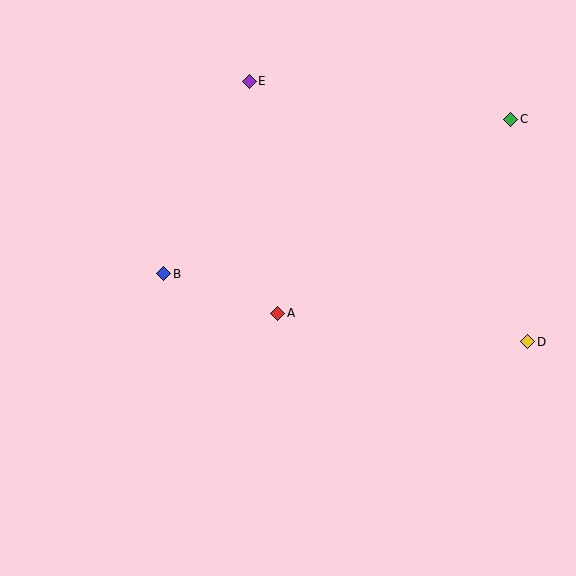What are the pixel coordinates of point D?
Point D is at (528, 342).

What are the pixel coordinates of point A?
Point A is at (278, 313).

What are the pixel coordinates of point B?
Point B is at (164, 274).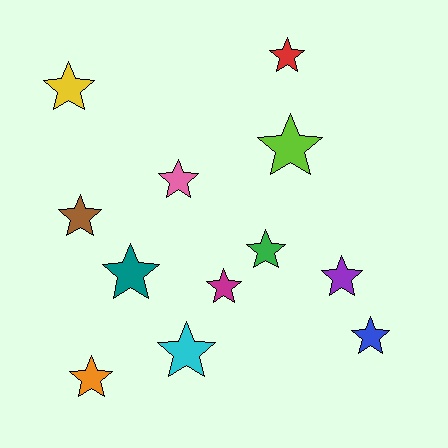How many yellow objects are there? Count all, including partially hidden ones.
There is 1 yellow object.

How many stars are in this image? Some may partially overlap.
There are 12 stars.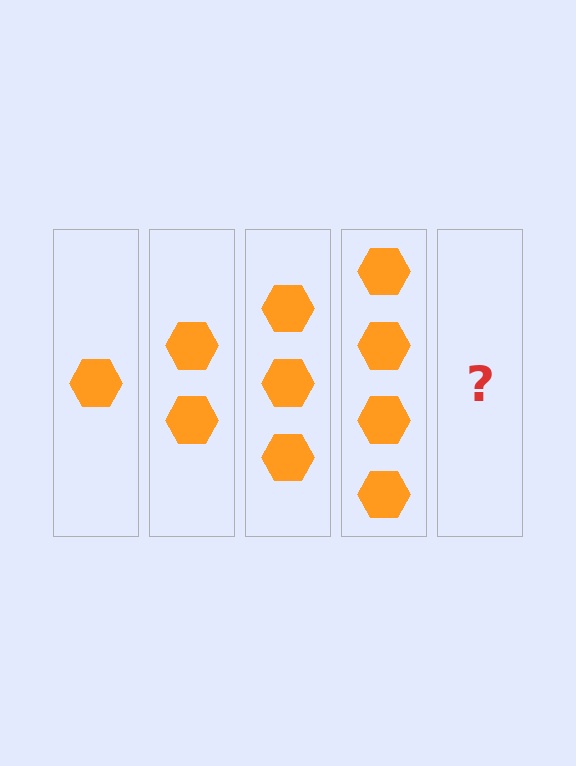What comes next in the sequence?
The next element should be 5 hexagons.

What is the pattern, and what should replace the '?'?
The pattern is that each step adds one more hexagon. The '?' should be 5 hexagons.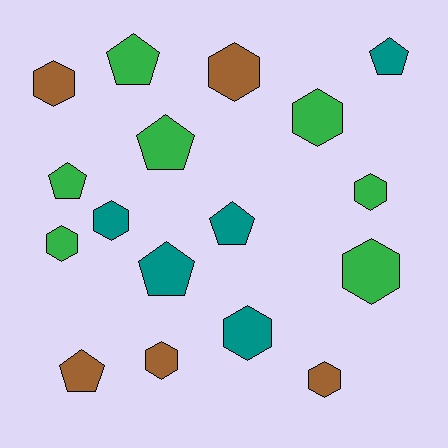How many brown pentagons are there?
There is 1 brown pentagon.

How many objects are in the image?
There are 17 objects.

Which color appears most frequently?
Green, with 7 objects.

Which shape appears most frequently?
Hexagon, with 10 objects.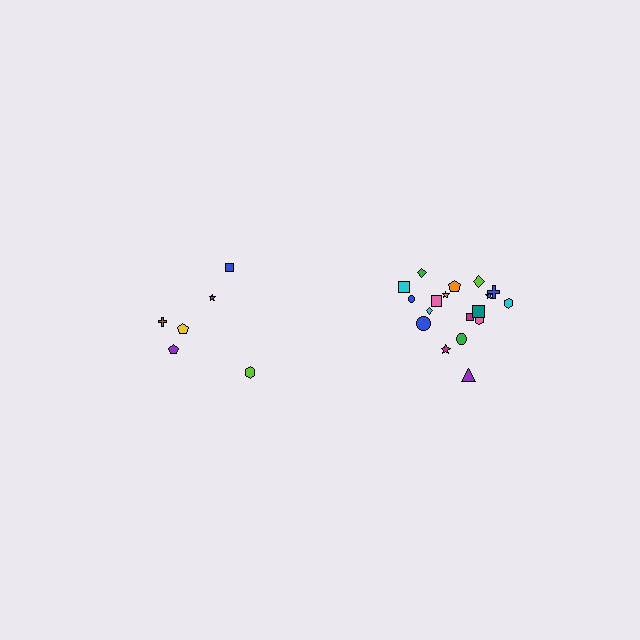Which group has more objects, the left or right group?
The right group.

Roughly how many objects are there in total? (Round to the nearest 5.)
Roughly 25 objects in total.